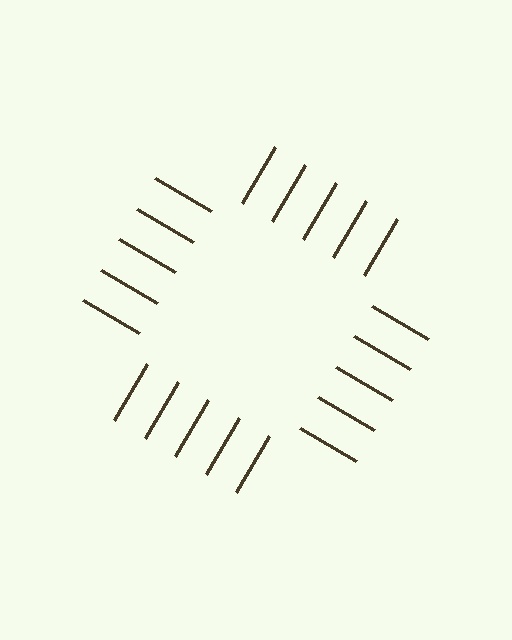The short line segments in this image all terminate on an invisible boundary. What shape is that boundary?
An illusory square — the line segments terminate on its edges but no continuous stroke is drawn.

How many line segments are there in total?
20 — 5 along each of the 4 edges.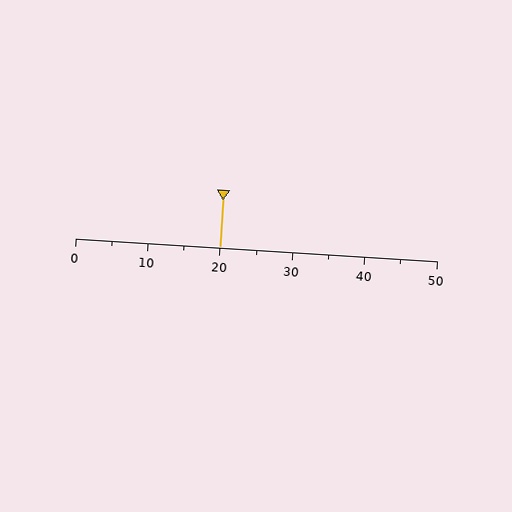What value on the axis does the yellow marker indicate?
The marker indicates approximately 20.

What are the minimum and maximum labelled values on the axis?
The axis runs from 0 to 50.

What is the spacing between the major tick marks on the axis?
The major ticks are spaced 10 apart.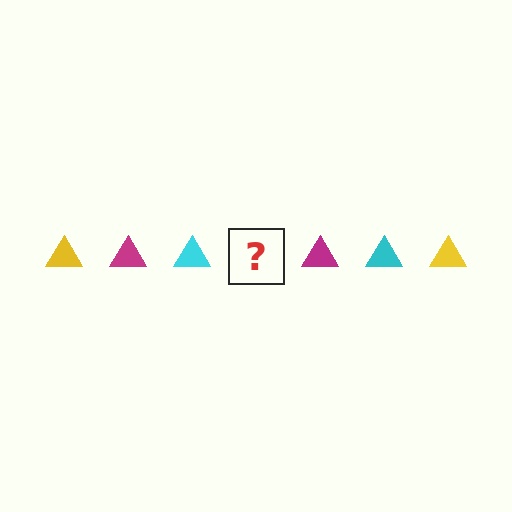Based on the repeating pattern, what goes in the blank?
The blank should be a yellow triangle.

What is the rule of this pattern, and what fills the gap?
The rule is that the pattern cycles through yellow, magenta, cyan triangles. The gap should be filled with a yellow triangle.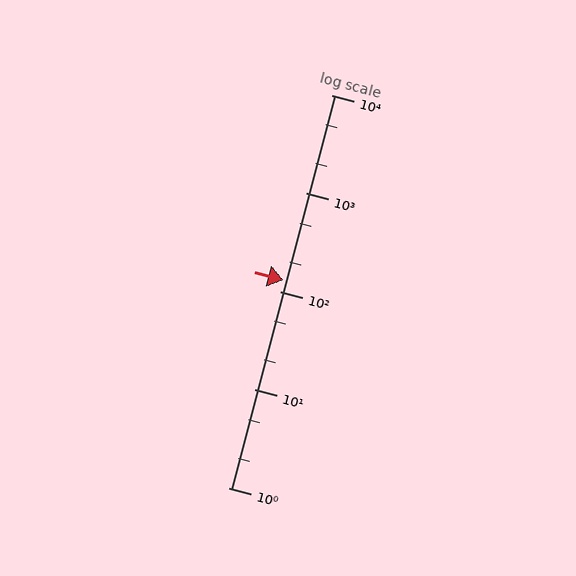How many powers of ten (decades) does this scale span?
The scale spans 4 decades, from 1 to 10000.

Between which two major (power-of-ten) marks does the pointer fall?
The pointer is between 100 and 1000.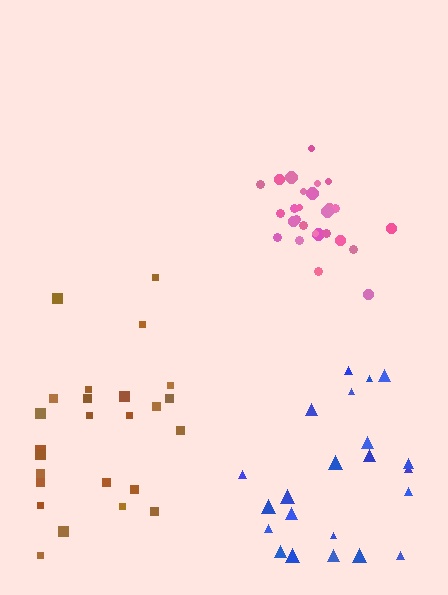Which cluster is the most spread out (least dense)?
Blue.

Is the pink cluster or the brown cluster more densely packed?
Pink.